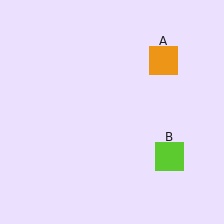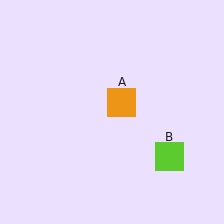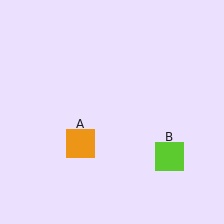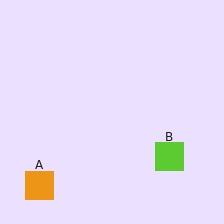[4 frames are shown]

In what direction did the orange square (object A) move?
The orange square (object A) moved down and to the left.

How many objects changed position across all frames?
1 object changed position: orange square (object A).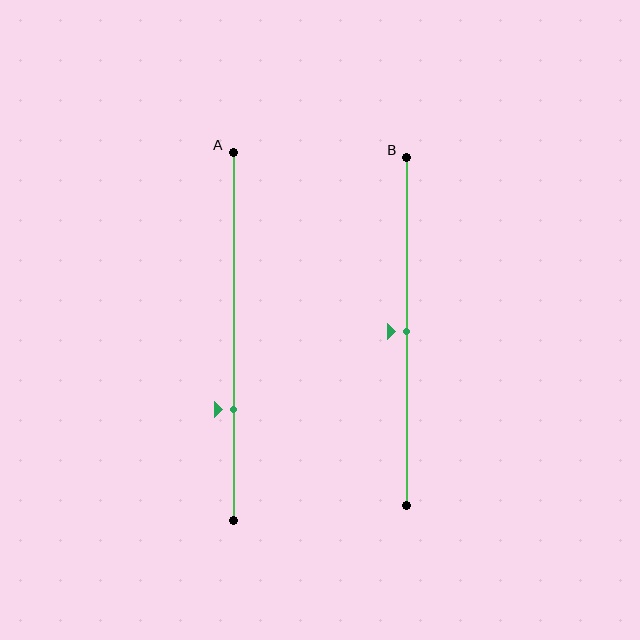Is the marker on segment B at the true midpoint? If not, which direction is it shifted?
Yes, the marker on segment B is at the true midpoint.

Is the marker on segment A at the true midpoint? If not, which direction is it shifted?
No, the marker on segment A is shifted downward by about 20% of the segment length.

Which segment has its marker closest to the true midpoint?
Segment B has its marker closest to the true midpoint.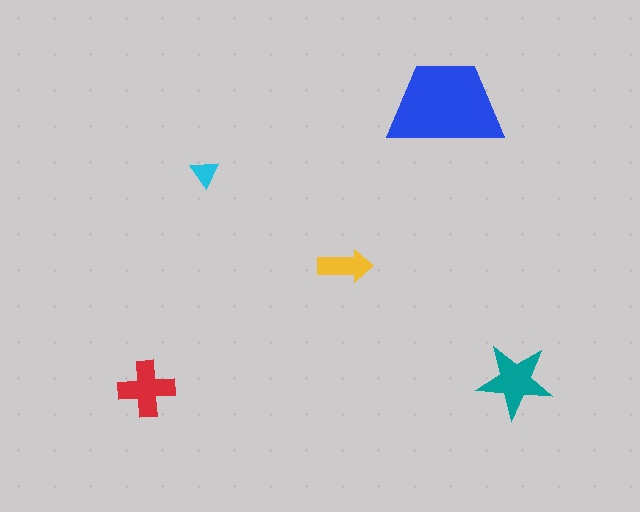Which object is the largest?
The blue trapezoid.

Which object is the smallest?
The cyan triangle.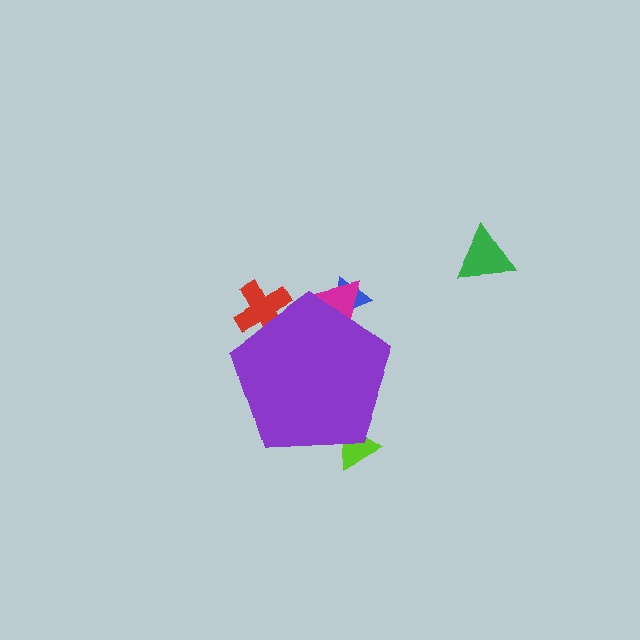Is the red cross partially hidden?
Yes, the red cross is partially hidden behind the purple pentagon.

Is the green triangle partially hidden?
No, the green triangle is fully visible.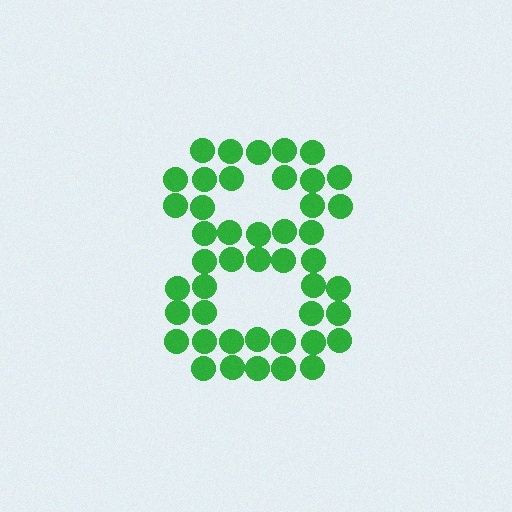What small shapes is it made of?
It is made of small circles.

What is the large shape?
The large shape is the digit 8.